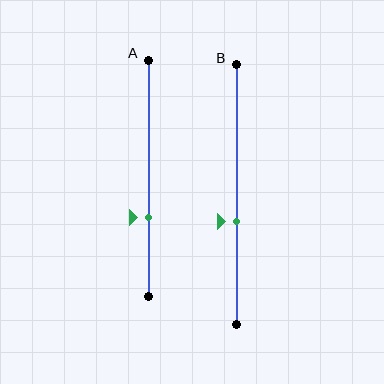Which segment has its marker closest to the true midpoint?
Segment B has its marker closest to the true midpoint.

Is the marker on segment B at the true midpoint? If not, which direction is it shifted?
No, the marker on segment B is shifted downward by about 10% of the segment length.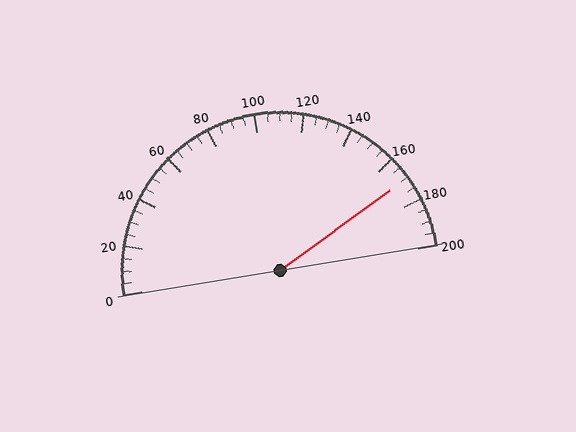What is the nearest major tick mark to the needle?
The nearest major tick mark is 160.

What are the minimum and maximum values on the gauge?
The gauge ranges from 0 to 200.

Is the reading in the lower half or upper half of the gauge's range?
The reading is in the upper half of the range (0 to 200).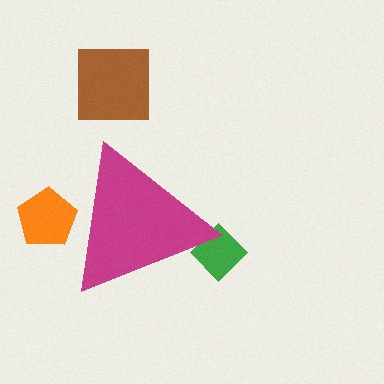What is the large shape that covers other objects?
A magenta triangle.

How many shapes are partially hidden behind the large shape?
2 shapes are partially hidden.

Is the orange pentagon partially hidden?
Yes, the orange pentagon is partially hidden behind the magenta triangle.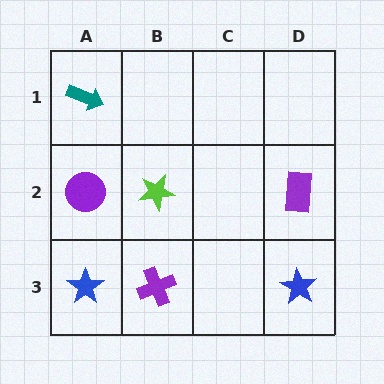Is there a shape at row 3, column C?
No, that cell is empty.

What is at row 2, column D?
A purple rectangle.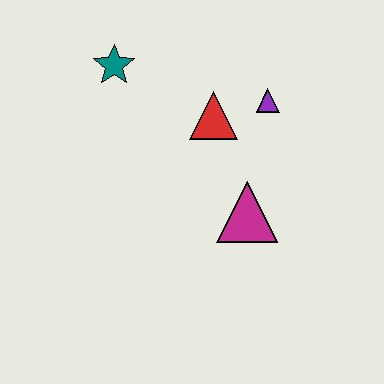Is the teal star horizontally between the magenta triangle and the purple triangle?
No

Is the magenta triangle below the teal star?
Yes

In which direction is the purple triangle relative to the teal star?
The purple triangle is to the right of the teal star.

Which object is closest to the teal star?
The red triangle is closest to the teal star.